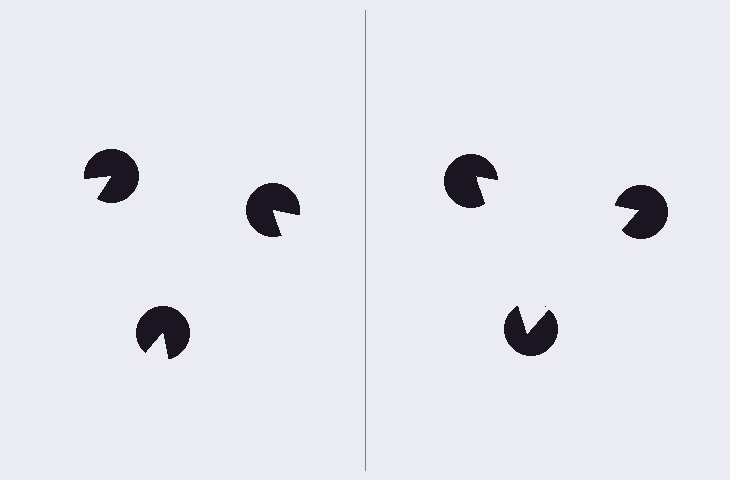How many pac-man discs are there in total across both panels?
6 — 3 on each side.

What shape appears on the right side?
An illusory triangle.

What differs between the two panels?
The pac-man discs are positioned identically on both sides; only the wedge orientations differ. On the right they align to a triangle; on the left they are misaligned.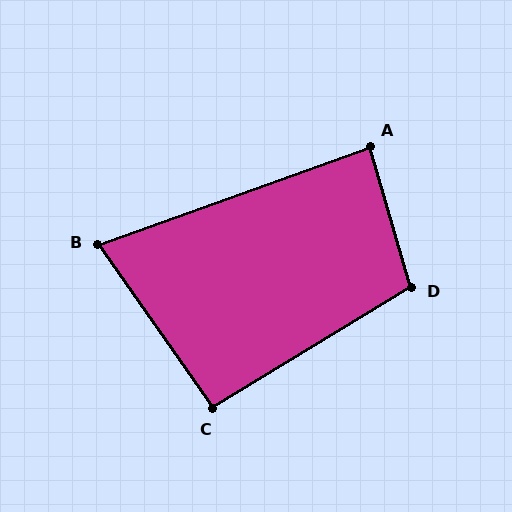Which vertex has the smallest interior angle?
B, at approximately 75 degrees.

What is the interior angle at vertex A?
Approximately 86 degrees (approximately right).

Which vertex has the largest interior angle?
D, at approximately 105 degrees.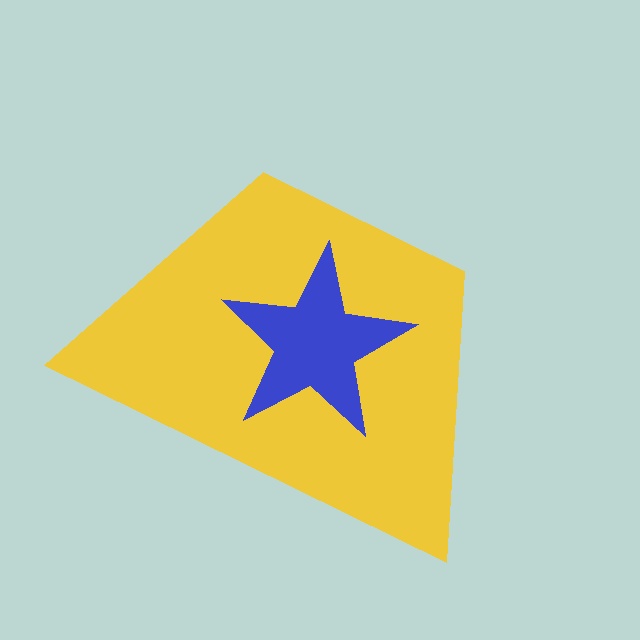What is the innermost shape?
The blue star.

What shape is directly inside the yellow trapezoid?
The blue star.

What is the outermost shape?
The yellow trapezoid.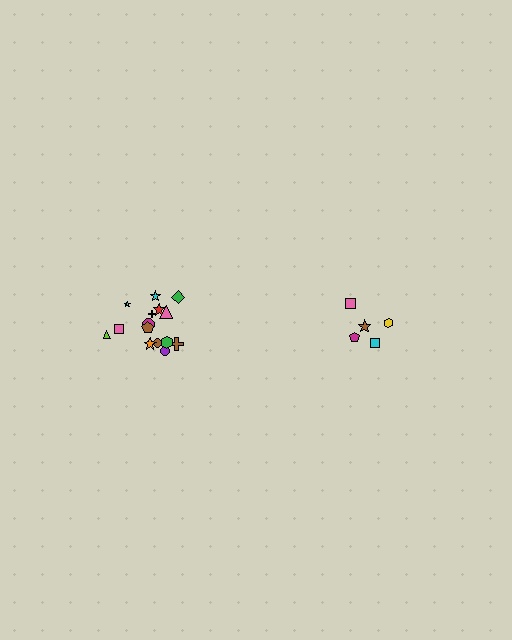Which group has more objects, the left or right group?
The left group.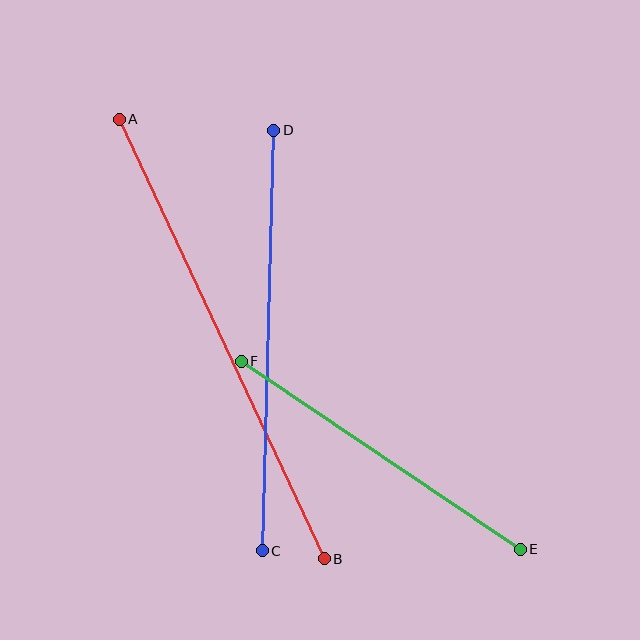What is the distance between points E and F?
The distance is approximately 337 pixels.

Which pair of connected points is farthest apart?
Points A and B are farthest apart.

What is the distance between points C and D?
The distance is approximately 421 pixels.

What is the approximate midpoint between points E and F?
The midpoint is at approximately (381, 455) pixels.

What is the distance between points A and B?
The distance is approximately 485 pixels.